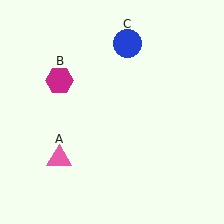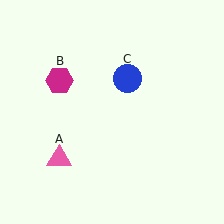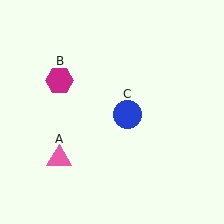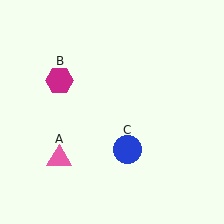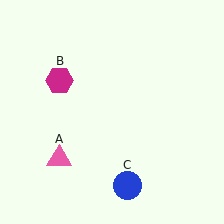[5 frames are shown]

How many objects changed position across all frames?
1 object changed position: blue circle (object C).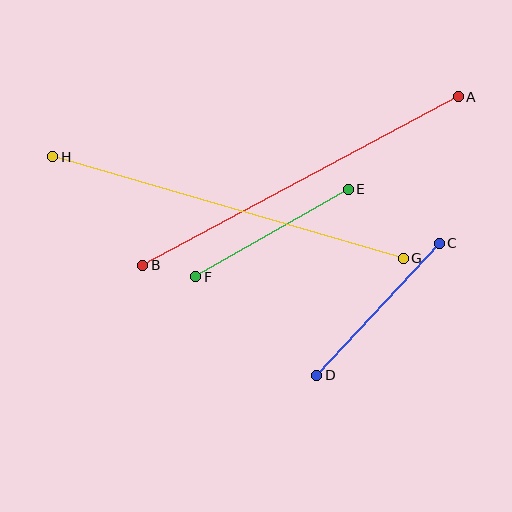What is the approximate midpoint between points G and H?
The midpoint is at approximately (228, 208) pixels.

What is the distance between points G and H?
The distance is approximately 365 pixels.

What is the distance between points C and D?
The distance is approximately 180 pixels.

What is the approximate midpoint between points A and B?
The midpoint is at approximately (300, 181) pixels.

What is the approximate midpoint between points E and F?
The midpoint is at approximately (272, 233) pixels.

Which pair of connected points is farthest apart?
Points G and H are farthest apart.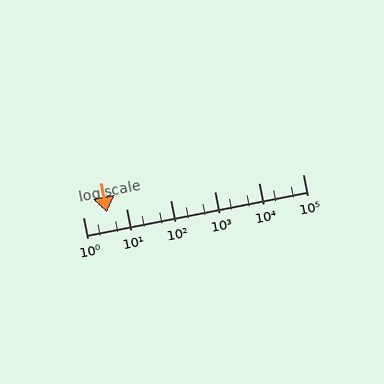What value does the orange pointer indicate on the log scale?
The pointer indicates approximately 3.5.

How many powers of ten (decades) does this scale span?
The scale spans 5 decades, from 1 to 100000.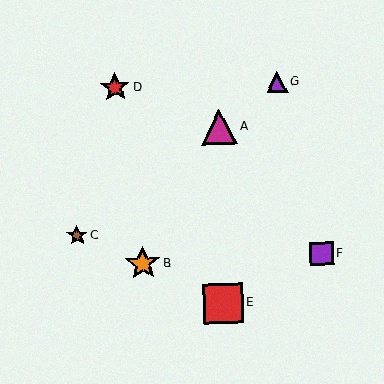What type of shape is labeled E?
Shape E is a red square.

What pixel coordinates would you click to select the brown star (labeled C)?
Click at (77, 235) to select the brown star C.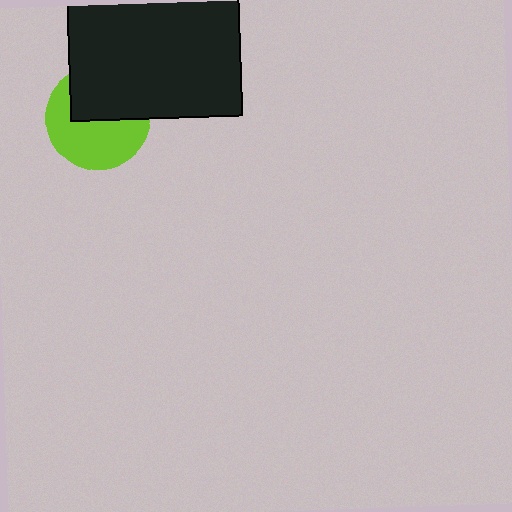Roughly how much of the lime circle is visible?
About half of it is visible (roughly 57%).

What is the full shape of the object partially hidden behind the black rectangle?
The partially hidden object is a lime circle.